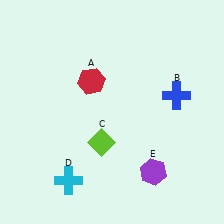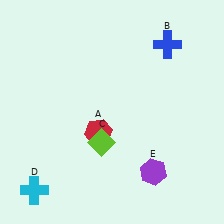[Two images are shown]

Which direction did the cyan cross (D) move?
The cyan cross (D) moved left.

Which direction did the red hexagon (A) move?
The red hexagon (A) moved down.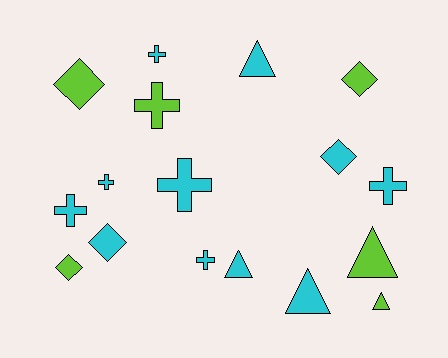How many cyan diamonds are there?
There are 2 cyan diamonds.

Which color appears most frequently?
Cyan, with 11 objects.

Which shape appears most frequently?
Cross, with 7 objects.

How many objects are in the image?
There are 17 objects.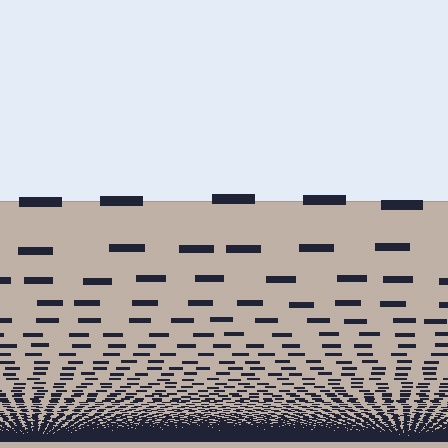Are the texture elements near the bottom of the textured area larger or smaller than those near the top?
Smaller. The gradient is inverted — elements near the bottom are smaller and denser.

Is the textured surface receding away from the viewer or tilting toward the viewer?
The surface appears to tilt toward the viewer. Texture elements get larger and sparser toward the top.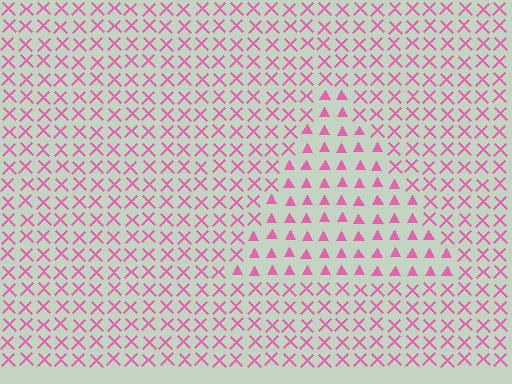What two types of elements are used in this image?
The image uses triangles inside the triangle region and X marks outside it.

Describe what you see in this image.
The image is filled with small pink elements arranged in a uniform grid. A triangle-shaped region contains triangles, while the surrounding area contains X marks. The boundary is defined purely by the change in element shape.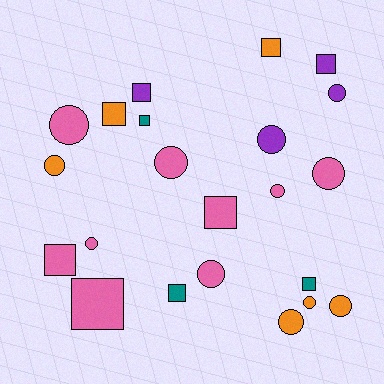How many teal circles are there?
There are no teal circles.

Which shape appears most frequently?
Circle, with 12 objects.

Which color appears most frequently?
Pink, with 9 objects.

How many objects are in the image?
There are 22 objects.